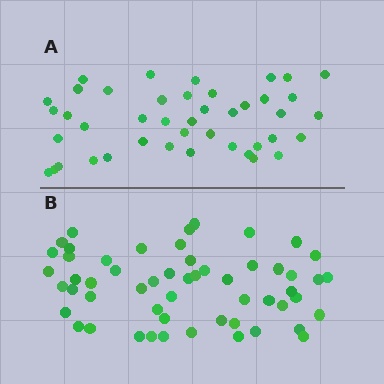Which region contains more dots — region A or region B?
Region B (the bottom region) has more dots.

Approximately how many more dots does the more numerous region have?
Region B has roughly 12 or so more dots than region A.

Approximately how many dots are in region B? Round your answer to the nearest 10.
About 60 dots. (The exact count is 55, which rounds to 60.)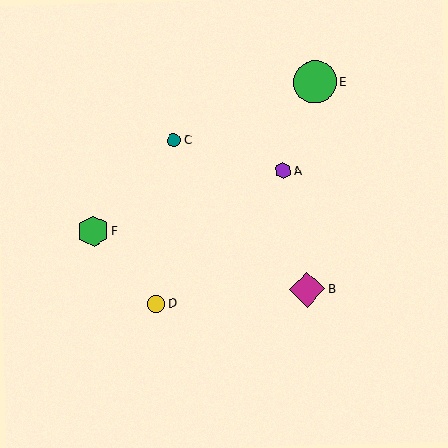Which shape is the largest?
The green circle (labeled E) is the largest.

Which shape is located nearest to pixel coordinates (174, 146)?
The teal circle (labeled C) at (174, 141) is nearest to that location.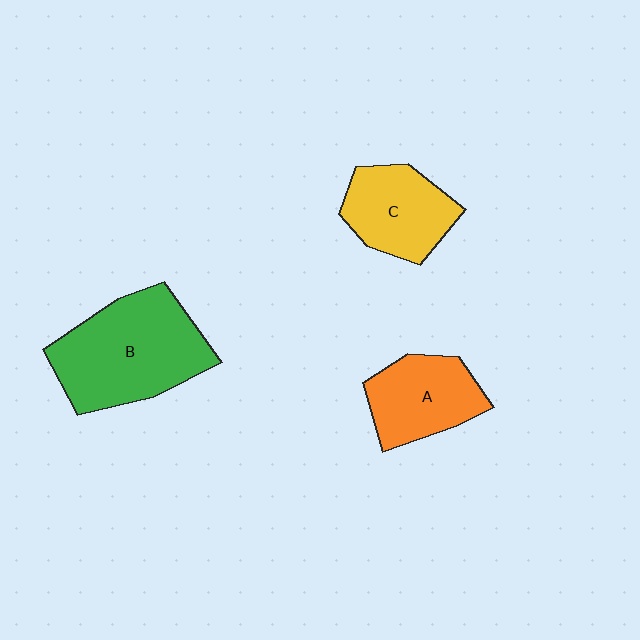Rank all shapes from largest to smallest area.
From largest to smallest: B (green), A (orange), C (yellow).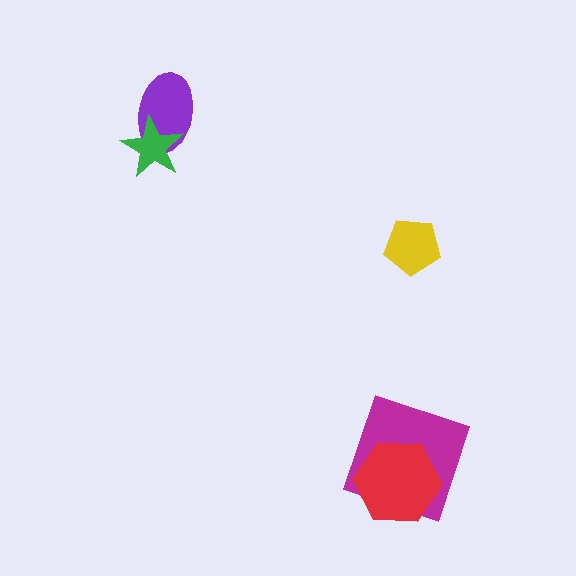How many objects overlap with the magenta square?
1 object overlaps with the magenta square.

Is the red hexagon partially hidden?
No, no other shape covers it.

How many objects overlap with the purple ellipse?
1 object overlaps with the purple ellipse.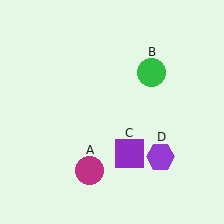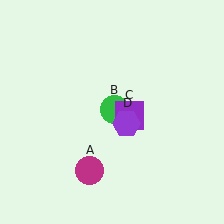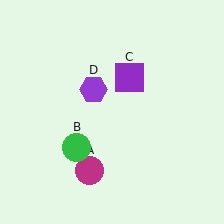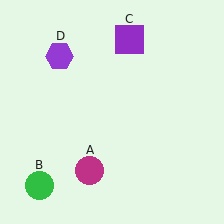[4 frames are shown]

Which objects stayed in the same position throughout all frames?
Magenta circle (object A) remained stationary.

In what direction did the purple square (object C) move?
The purple square (object C) moved up.